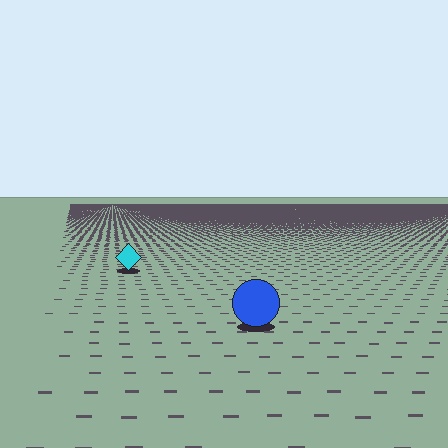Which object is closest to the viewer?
The blue circle is closest. The texture marks near it are larger and more spread out.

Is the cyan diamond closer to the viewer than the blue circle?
No. The blue circle is closer — you can tell from the texture gradient: the ground texture is coarser near it.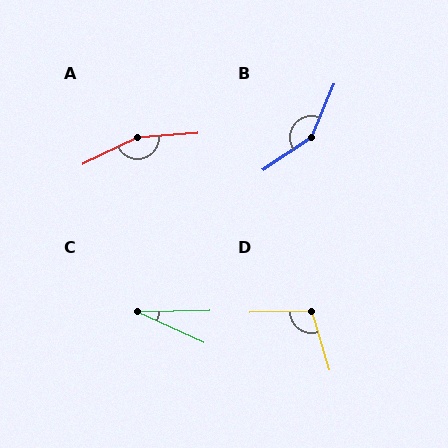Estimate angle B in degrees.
Approximately 146 degrees.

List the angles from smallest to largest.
C (26°), D (105°), B (146°), A (159°).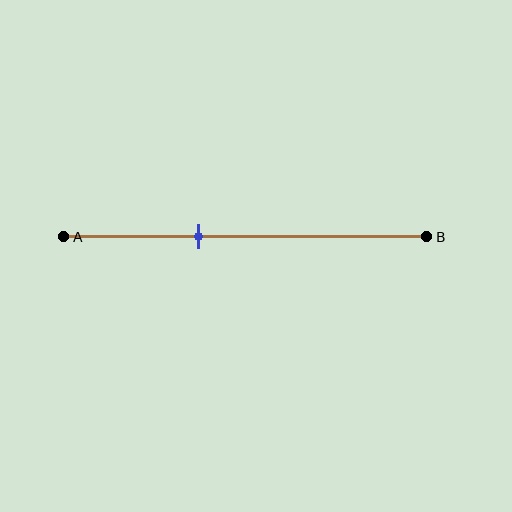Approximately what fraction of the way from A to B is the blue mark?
The blue mark is approximately 35% of the way from A to B.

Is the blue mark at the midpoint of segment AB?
No, the mark is at about 35% from A, not at the 50% midpoint.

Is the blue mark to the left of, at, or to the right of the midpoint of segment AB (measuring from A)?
The blue mark is to the left of the midpoint of segment AB.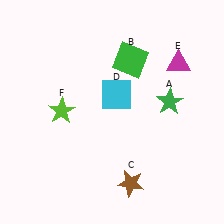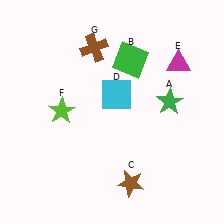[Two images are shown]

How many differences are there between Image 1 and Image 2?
There is 1 difference between the two images.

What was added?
A brown cross (G) was added in Image 2.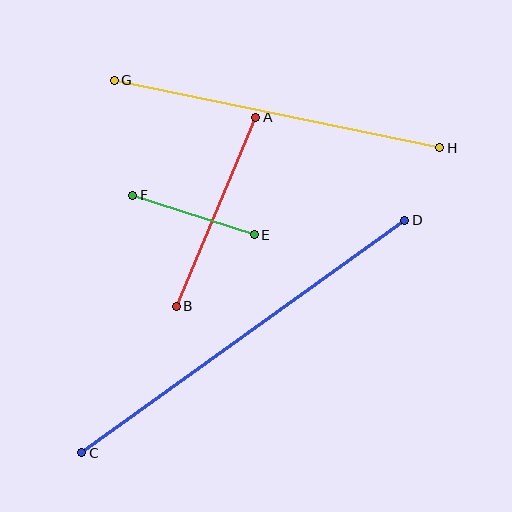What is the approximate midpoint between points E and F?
The midpoint is at approximately (194, 215) pixels.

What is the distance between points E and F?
The distance is approximately 128 pixels.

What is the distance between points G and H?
The distance is approximately 333 pixels.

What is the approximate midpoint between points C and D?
The midpoint is at approximately (243, 337) pixels.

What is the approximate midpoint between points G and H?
The midpoint is at approximately (277, 114) pixels.